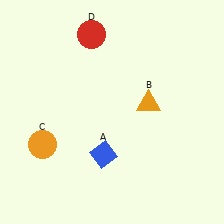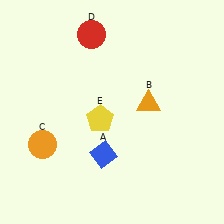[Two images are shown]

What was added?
A yellow pentagon (E) was added in Image 2.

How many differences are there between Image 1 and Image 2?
There is 1 difference between the two images.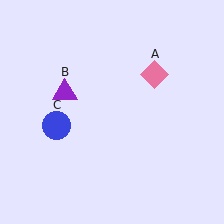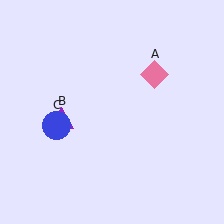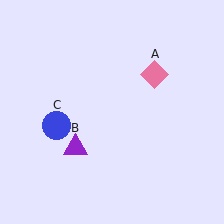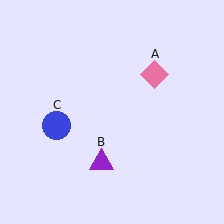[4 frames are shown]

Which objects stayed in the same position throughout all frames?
Pink diamond (object A) and blue circle (object C) remained stationary.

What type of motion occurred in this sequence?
The purple triangle (object B) rotated counterclockwise around the center of the scene.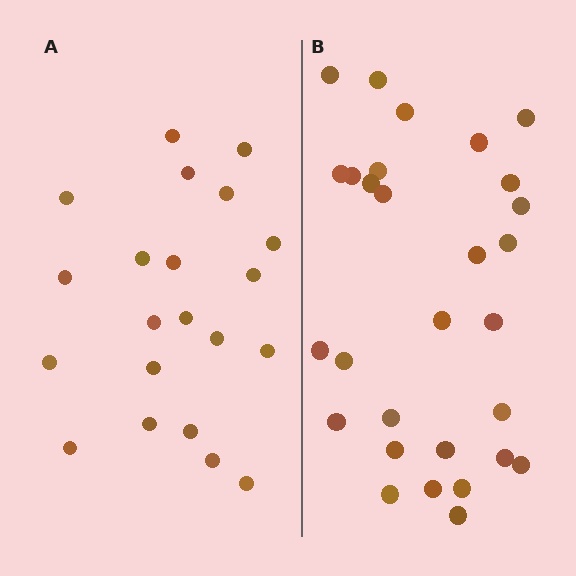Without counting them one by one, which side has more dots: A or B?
Region B (the right region) has more dots.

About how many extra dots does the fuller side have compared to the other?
Region B has roughly 8 or so more dots than region A.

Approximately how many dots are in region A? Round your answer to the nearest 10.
About 20 dots. (The exact count is 21, which rounds to 20.)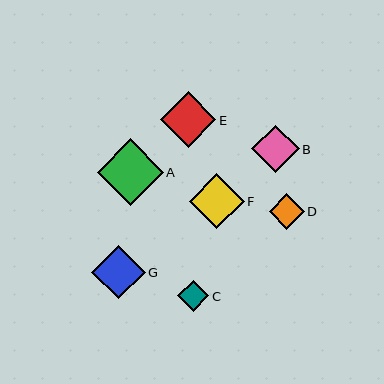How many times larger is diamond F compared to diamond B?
Diamond F is approximately 1.2 times the size of diamond B.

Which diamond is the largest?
Diamond A is the largest with a size of approximately 66 pixels.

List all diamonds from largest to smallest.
From largest to smallest: A, E, F, G, B, D, C.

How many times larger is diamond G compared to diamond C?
Diamond G is approximately 1.7 times the size of diamond C.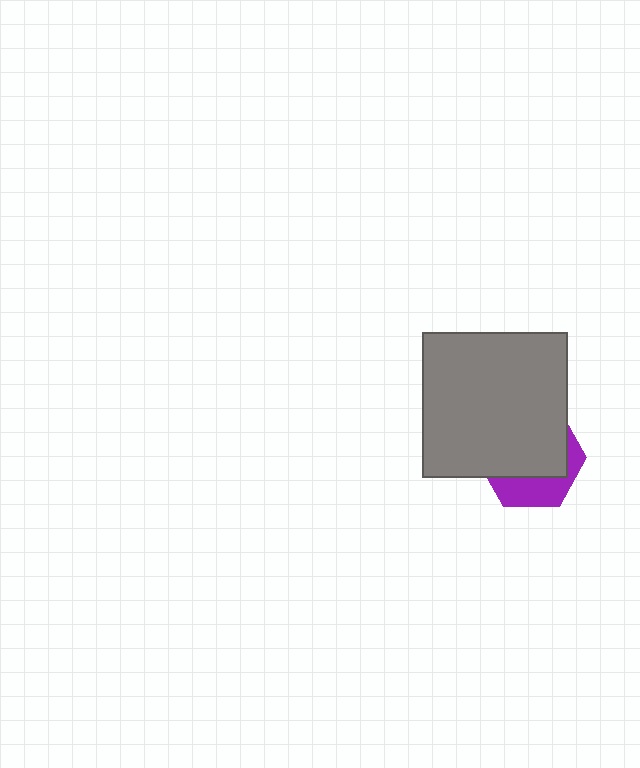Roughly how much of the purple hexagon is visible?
A small part of it is visible (roughly 34%).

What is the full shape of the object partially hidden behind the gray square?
The partially hidden object is a purple hexagon.